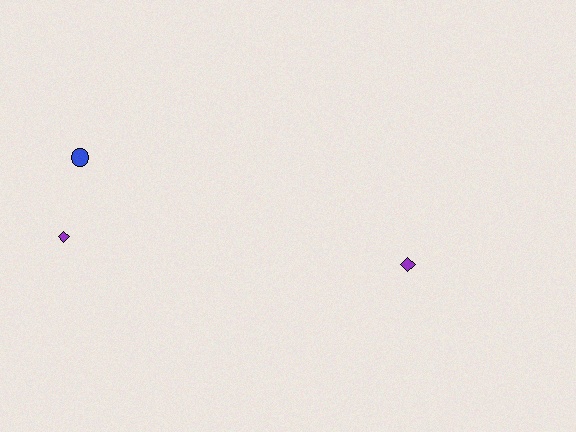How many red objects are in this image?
There are no red objects.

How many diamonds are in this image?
There are 2 diamonds.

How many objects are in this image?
There are 3 objects.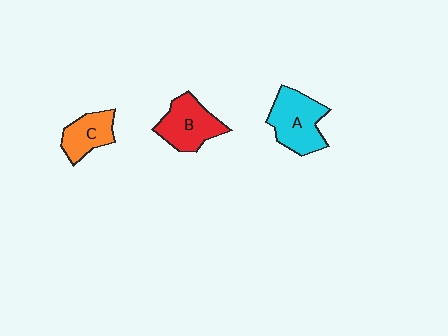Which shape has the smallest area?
Shape C (orange).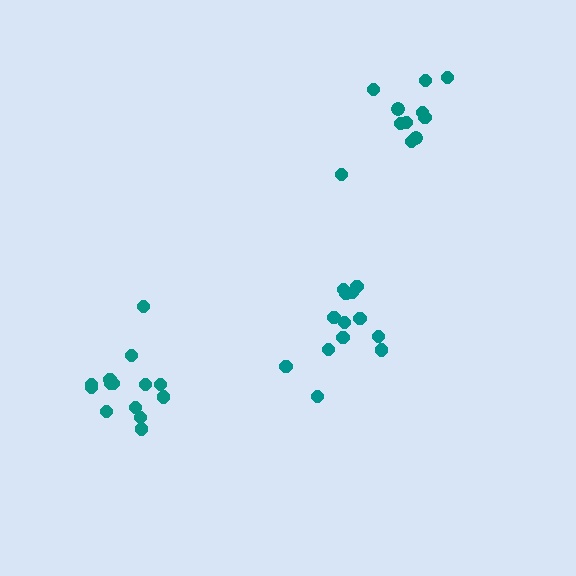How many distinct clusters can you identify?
There are 3 distinct clusters.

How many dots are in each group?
Group 1: 14 dots, Group 2: 13 dots, Group 3: 11 dots (38 total).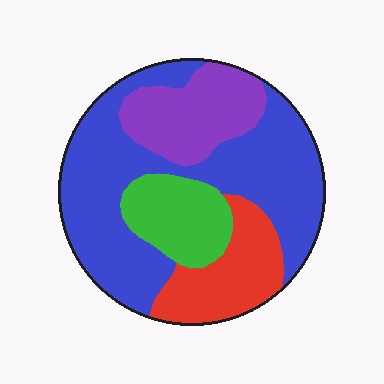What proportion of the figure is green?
Green covers 14% of the figure.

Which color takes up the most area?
Blue, at roughly 50%.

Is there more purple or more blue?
Blue.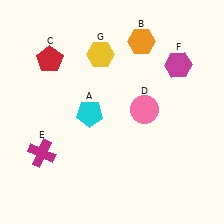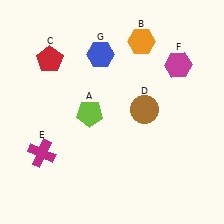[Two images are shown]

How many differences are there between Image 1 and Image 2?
There are 3 differences between the two images.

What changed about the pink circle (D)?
In Image 1, D is pink. In Image 2, it changed to brown.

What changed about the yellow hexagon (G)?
In Image 1, G is yellow. In Image 2, it changed to blue.